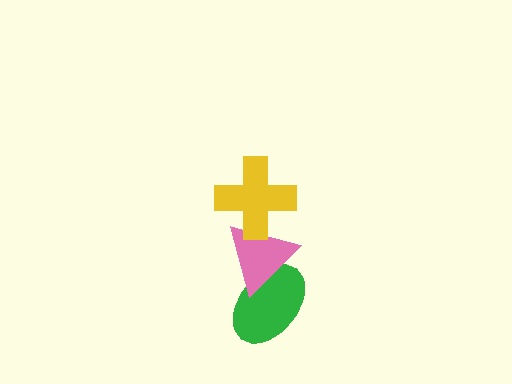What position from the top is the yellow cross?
The yellow cross is 1st from the top.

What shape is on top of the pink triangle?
The yellow cross is on top of the pink triangle.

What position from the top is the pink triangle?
The pink triangle is 2nd from the top.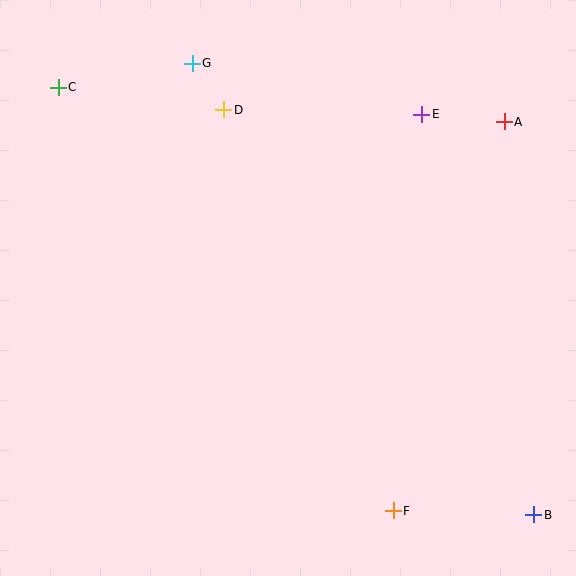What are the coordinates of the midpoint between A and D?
The midpoint between A and D is at (364, 116).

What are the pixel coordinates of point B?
Point B is at (534, 515).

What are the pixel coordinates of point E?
Point E is at (422, 114).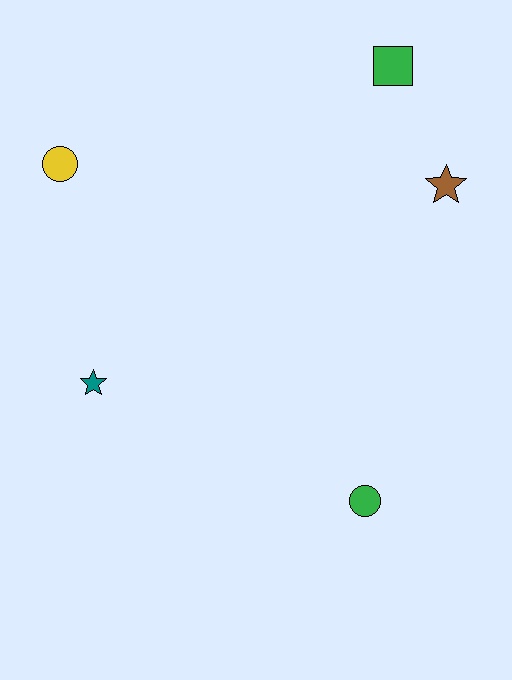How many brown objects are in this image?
There is 1 brown object.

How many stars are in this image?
There are 2 stars.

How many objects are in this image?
There are 5 objects.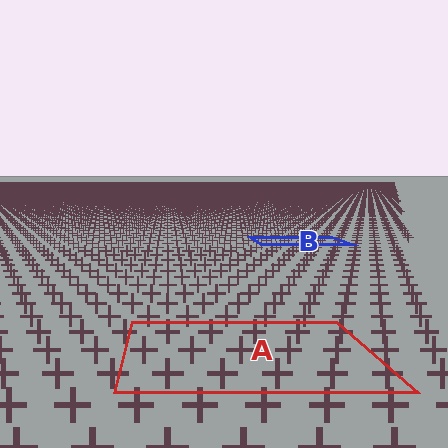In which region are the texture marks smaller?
The texture marks are smaller in region B, because it is farther away.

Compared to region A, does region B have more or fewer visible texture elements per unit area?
Region B has more texture elements per unit area — they are packed more densely because it is farther away.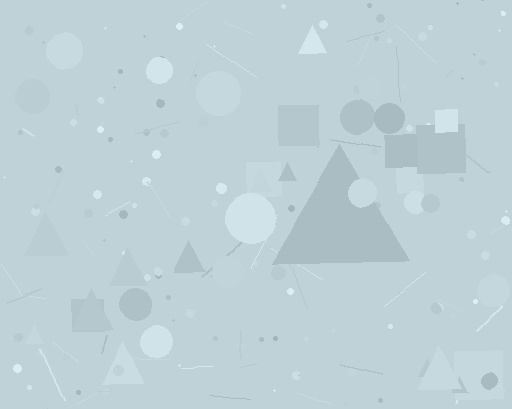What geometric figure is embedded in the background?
A triangle is embedded in the background.